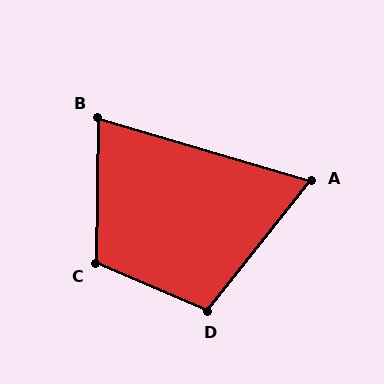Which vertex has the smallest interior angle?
A, at approximately 68 degrees.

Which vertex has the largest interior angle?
C, at approximately 112 degrees.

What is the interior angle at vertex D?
Approximately 106 degrees (obtuse).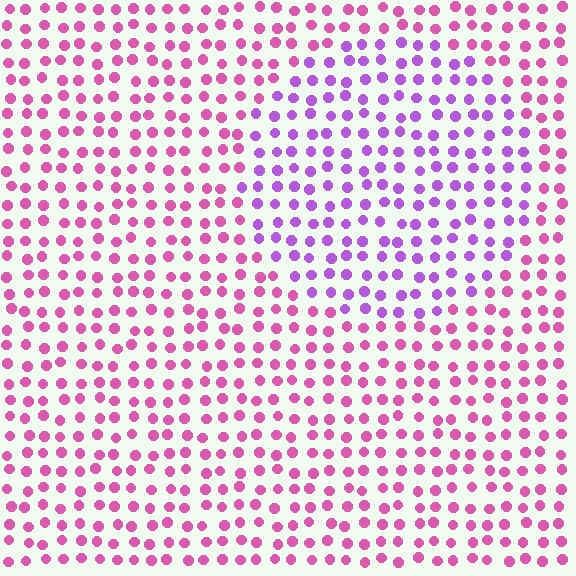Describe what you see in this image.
The image is filled with small pink elements in a uniform arrangement. A circle-shaped region is visible where the elements are tinted to a slightly different hue, forming a subtle color boundary.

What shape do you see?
I see a circle.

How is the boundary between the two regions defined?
The boundary is defined purely by a slight shift in hue (about 39 degrees). Spacing, size, and orientation are identical on both sides.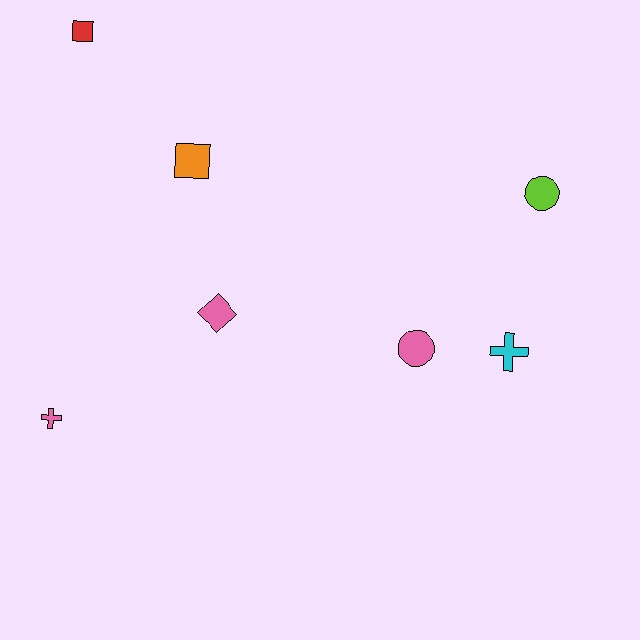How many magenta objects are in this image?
There are no magenta objects.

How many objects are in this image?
There are 7 objects.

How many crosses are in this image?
There are 2 crosses.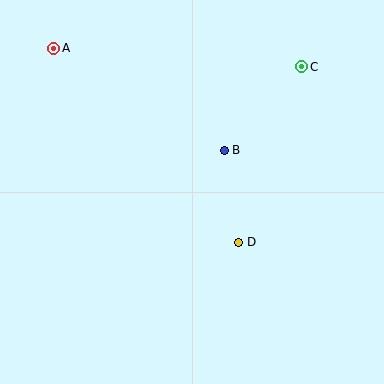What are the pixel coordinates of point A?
Point A is at (54, 48).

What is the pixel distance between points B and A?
The distance between B and A is 199 pixels.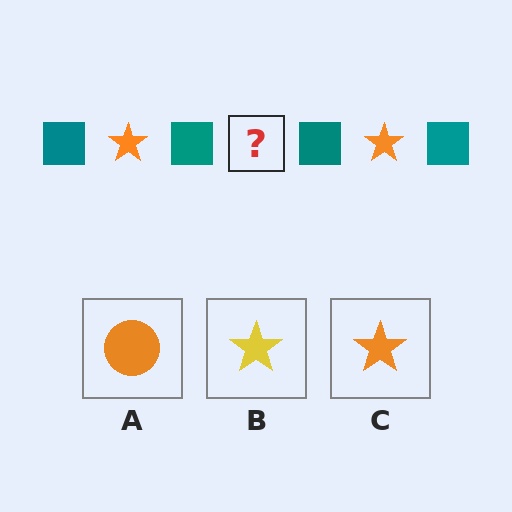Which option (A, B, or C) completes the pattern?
C.